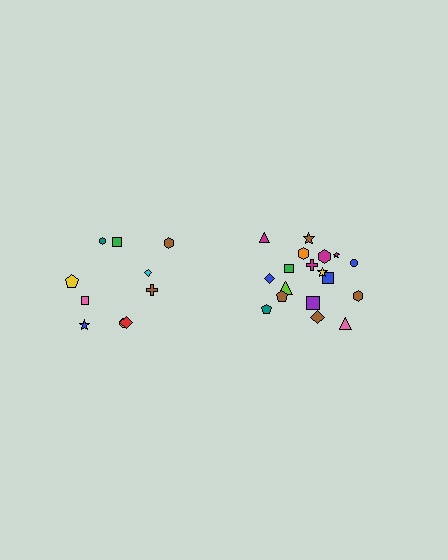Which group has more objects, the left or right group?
The right group.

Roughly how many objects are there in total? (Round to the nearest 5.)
Roughly 30 objects in total.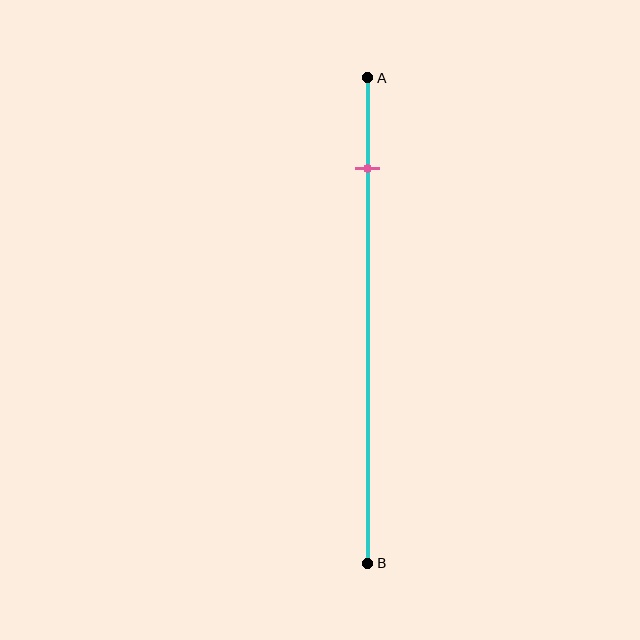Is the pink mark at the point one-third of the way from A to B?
No, the mark is at about 20% from A, not at the 33% one-third point.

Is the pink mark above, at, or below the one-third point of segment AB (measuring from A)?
The pink mark is above the one-third point of segment AB.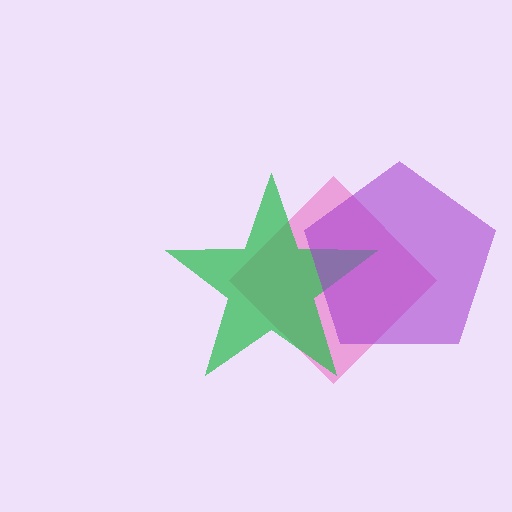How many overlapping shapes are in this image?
There are 3 overlapping shapes in the image.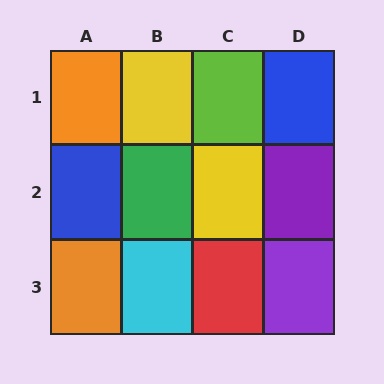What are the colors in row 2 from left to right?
Blue, green, yellow, purple.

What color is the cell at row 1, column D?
Blue.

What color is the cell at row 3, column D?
Purple.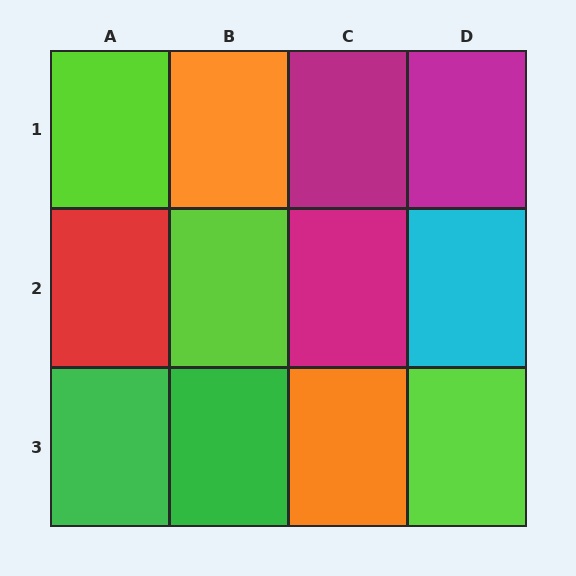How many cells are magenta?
3 cells are magenta.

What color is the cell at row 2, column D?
Cyan.